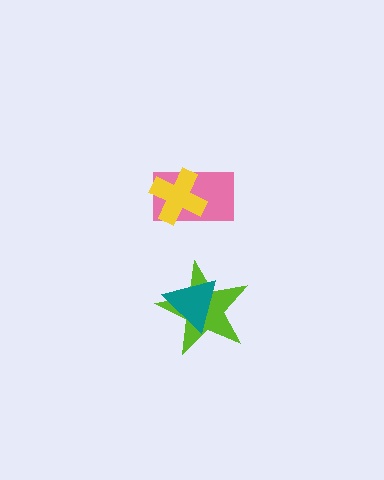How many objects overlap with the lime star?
1 object overlaps with the lime star.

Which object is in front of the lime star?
The teal triangle is in front of the lime star.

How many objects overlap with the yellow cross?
1 object overlaps with the yellow cross.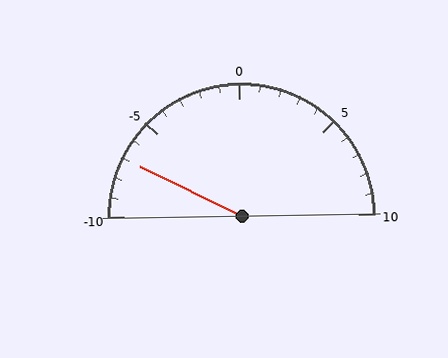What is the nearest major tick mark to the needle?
The nearest major tick mark is -5.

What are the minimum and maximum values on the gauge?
The gauge ranges from -10 to 10.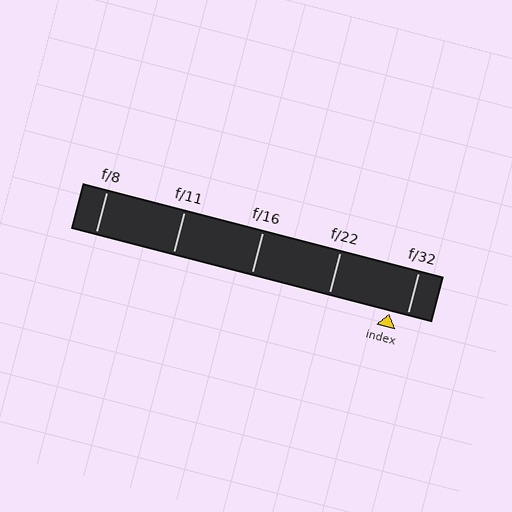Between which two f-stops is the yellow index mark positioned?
The index mark is between f/22 and f/32.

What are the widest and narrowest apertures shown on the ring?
The widest aperture shown is f/8 and the narrowest is f/32.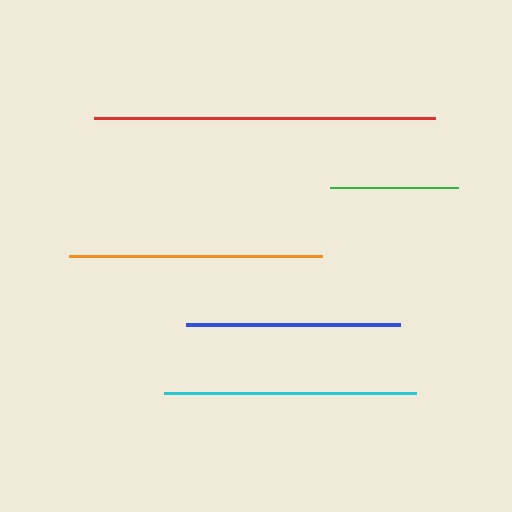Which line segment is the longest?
The red line is the longest at approximately 341 pixels.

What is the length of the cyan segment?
The cyan segment is approximately 252 pixels long.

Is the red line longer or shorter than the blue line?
The red line is longer than the blue line.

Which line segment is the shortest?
The green line is the shortest at approximately 127 pixels.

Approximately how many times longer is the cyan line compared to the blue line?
The cyan line is approximately 1.2 times the length of the blue line.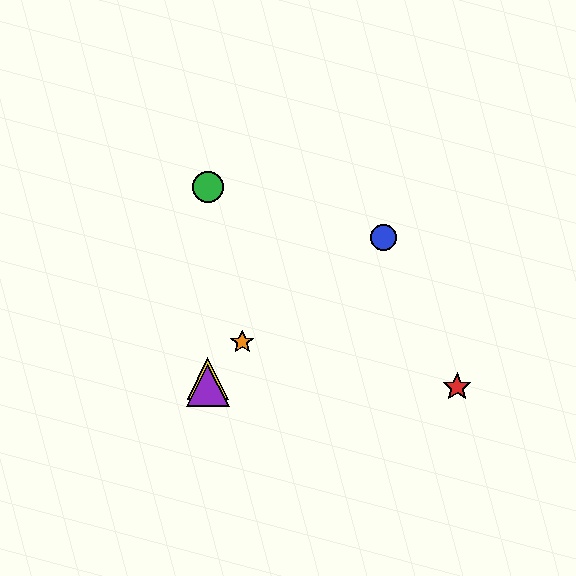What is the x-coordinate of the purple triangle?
The purple triangle is at x≈208.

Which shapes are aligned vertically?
The green circle, the yellow triangle, the purple triangle are aligned vertically.